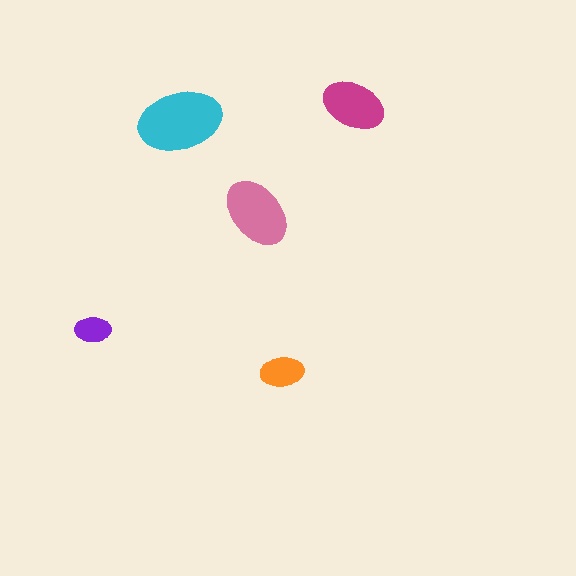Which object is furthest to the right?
The magenta ellipse is rightmost.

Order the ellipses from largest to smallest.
the cyan one, the pink one, the magenta one, the orange one, the purple one.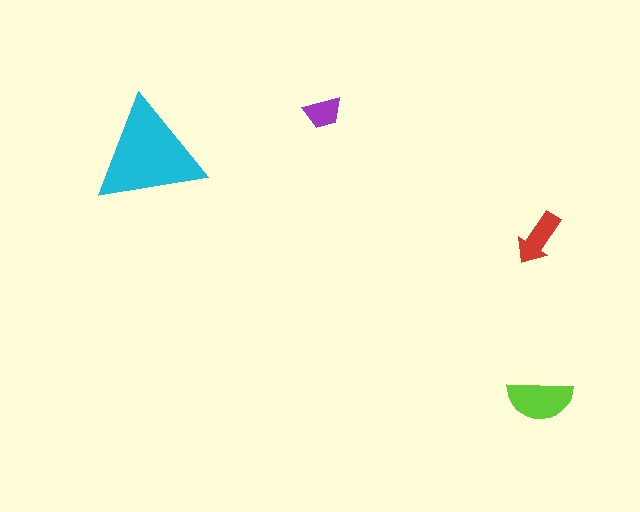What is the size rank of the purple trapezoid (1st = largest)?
4th.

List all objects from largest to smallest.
The cyan triangle, the lime semicircle, the red arrow, the purple trapezoid.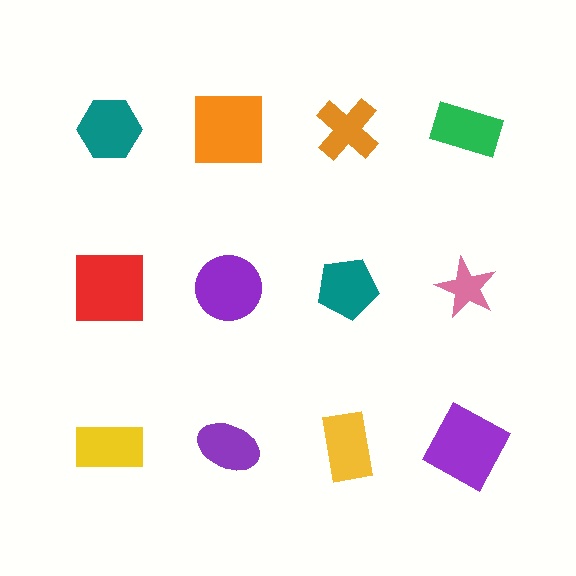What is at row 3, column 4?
A purple square.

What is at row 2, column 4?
A pink star.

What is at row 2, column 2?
A purple circle.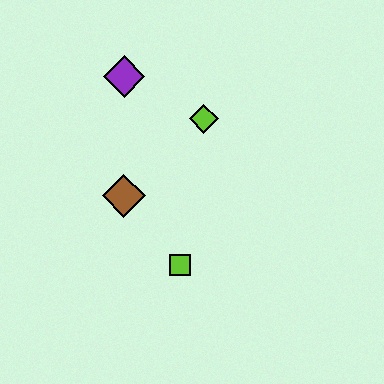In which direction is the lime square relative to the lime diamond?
The lime square is below the lime diamond.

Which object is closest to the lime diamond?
The purple diamond is closest to the lime diamond.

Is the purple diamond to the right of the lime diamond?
No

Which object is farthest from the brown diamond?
The purple diamond is farthest from the brown diamond.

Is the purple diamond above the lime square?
Yes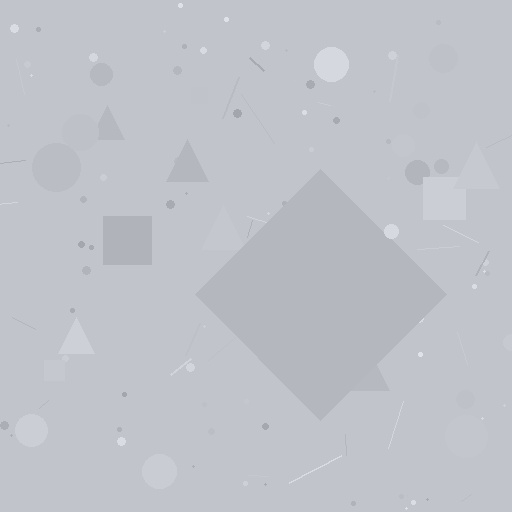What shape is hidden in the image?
A diamond is hidden in the image.